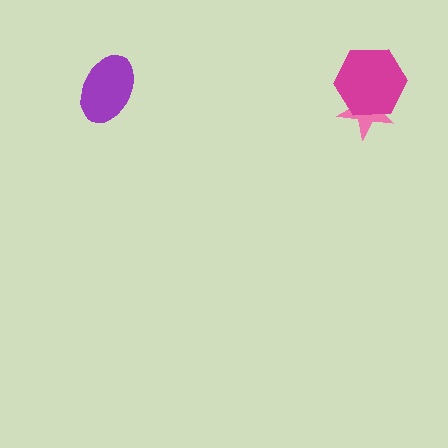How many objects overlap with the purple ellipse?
0 objects overlap with the purple ellipse.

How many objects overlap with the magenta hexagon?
1 object overlaps with the magenta hexagon.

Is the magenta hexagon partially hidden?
No, no other shape covers it.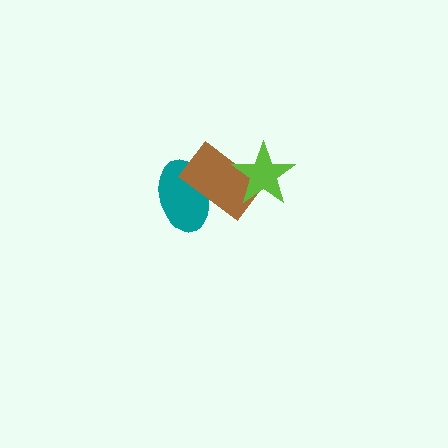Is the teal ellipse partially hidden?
Yes, it is partially covered by another shape.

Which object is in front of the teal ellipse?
The brown rectangle is in front of the teal ellipse.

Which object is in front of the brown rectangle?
The lime star is in front of the brown rectangle.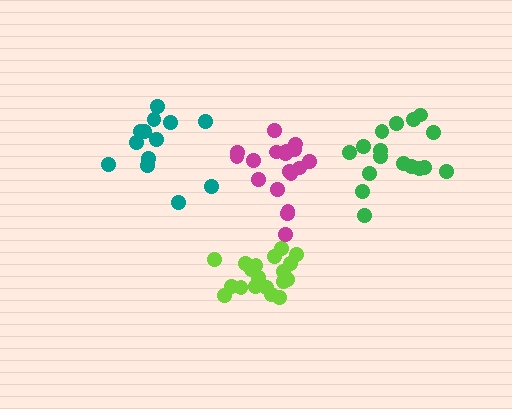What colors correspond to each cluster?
The clusters are colored: green, teal, lime, magenta.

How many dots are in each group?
Group 1: 17 dots, Group 2: 13 dots, Group 3: 19 dots, Group 4: 18 dots (67 total).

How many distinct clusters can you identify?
There are 4 distinct clusters.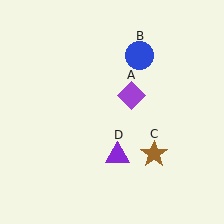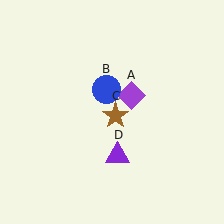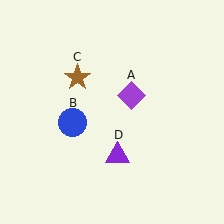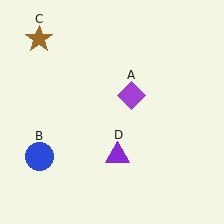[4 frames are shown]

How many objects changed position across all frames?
2 objects changed position: blue circle (object B), brown star (object C).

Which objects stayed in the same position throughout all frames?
Purple diamond (object A) and purple triangle (object D) remained stationary.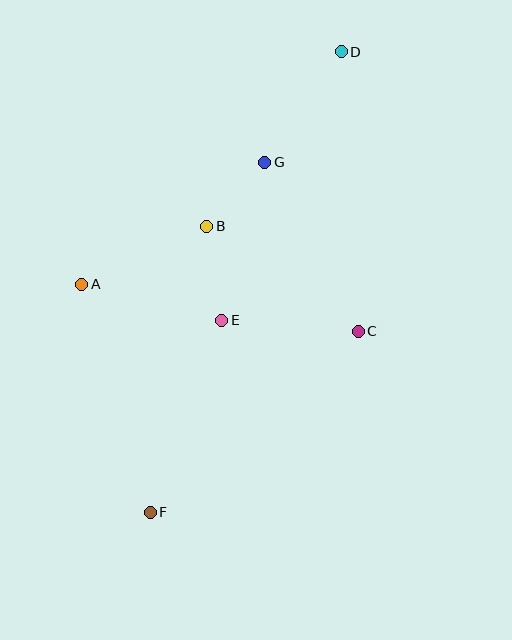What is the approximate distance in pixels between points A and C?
The distance between A and C is approximately 280 pixels.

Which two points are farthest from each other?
Points D and F are farthest from each other.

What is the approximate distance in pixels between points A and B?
The distance between A and B is approximately 138 pixels.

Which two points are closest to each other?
Points B and G are closest to each other.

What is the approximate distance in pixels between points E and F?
The distance between E and F is approximately 205 pixels.